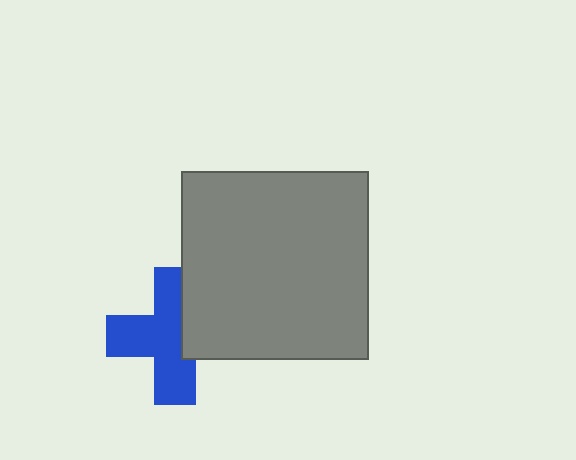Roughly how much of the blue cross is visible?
Most of it is visible (roughly 66%).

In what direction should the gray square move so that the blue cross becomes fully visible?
The gray square should move right. That is the shortest direction to clear the overlap and leave the blue cross fully visible.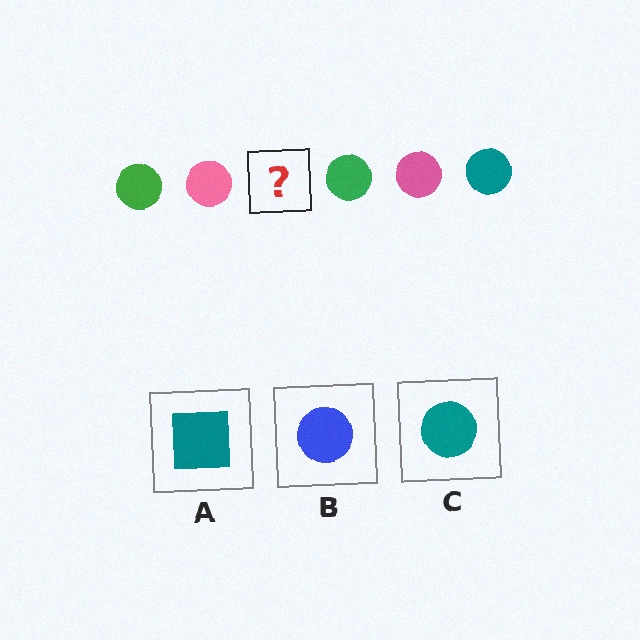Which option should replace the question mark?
Option C.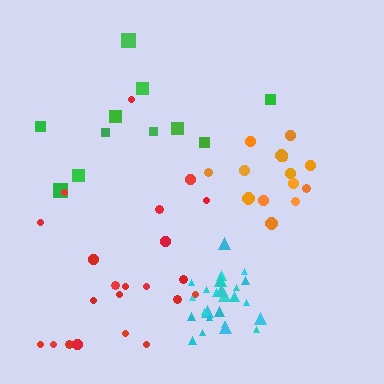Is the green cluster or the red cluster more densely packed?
Red.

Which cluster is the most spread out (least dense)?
Green.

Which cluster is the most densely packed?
Cyan.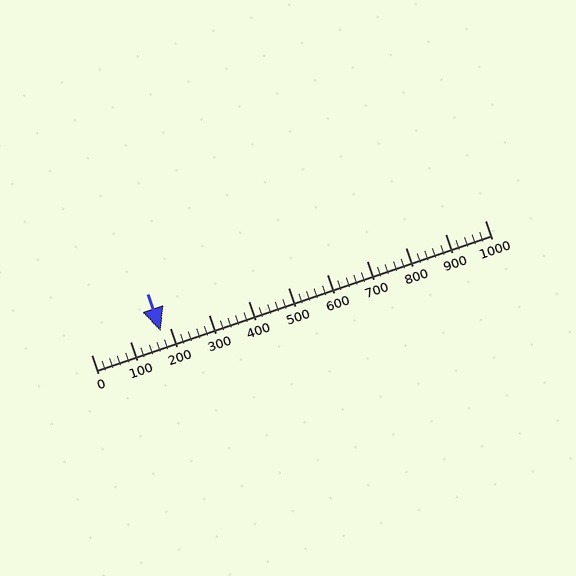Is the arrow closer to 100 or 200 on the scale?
The arrow is closer to 200.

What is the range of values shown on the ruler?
The ruler shows values from 0 to 1000.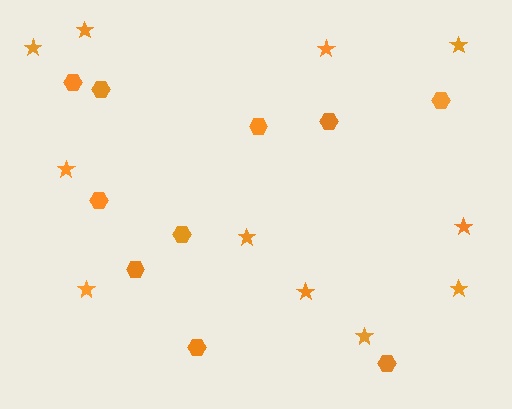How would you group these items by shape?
There are 2 groups: one group of hexagons (10) and one group of stars (11).